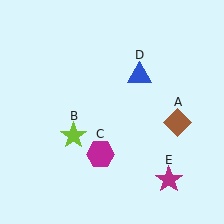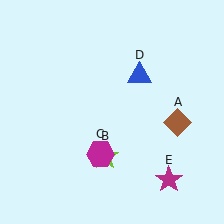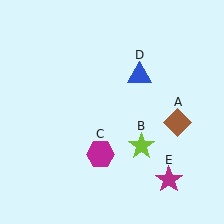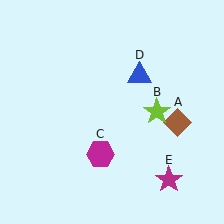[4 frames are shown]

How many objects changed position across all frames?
1 object changed position: lime star (object B).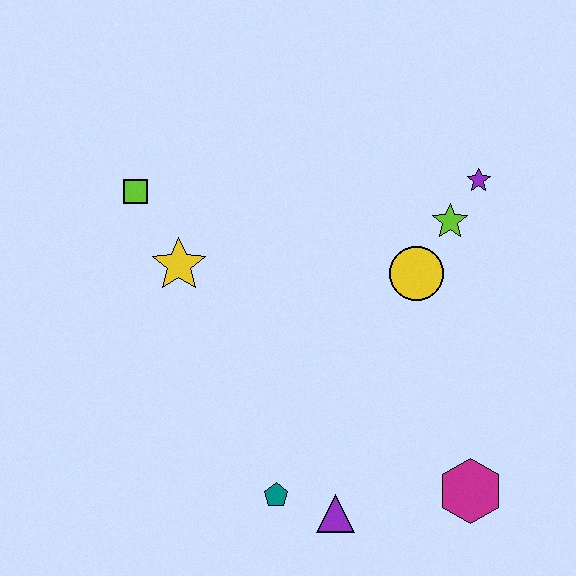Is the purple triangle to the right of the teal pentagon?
Yes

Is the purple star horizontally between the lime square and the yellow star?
No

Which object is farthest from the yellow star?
The magenta hexagon is farthest from the yellow star.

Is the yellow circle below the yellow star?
Yes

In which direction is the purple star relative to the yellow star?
The purple star is to the right of the yellow star.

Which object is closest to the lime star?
The purple star is closest to the lime star.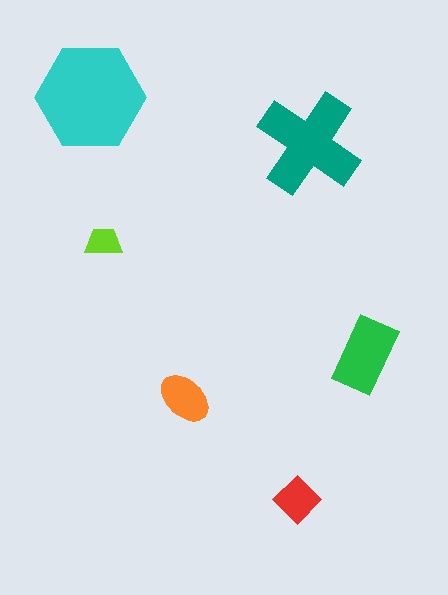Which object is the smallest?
The lime trapezoid.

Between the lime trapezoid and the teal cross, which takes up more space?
The teal cross.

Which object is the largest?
The cyan hexagon.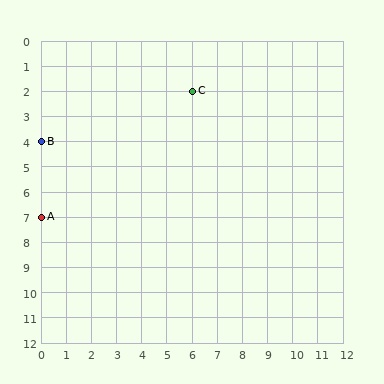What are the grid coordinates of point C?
Point C is at grid coordinates (6, 2).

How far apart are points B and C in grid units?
Points B and C are 6 columns and 2 rows apart (about 6.3 grid units diagonally).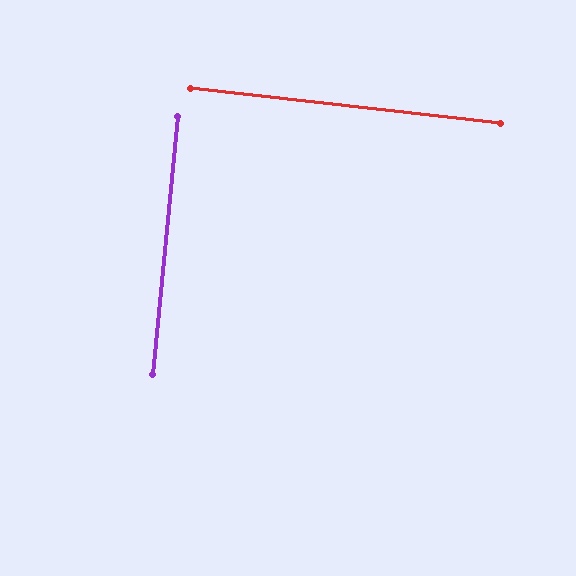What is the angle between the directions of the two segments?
Approximately 89 degrees.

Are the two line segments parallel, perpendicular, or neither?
Perpendicular — they meet at approximately 89°.